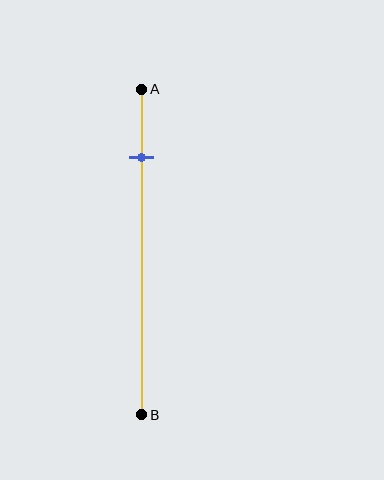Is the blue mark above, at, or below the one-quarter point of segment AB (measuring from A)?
The blue mark is above the one-quarter point of segment AB.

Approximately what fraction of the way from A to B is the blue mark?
The blue mark is approximately 20% of the way from A to B.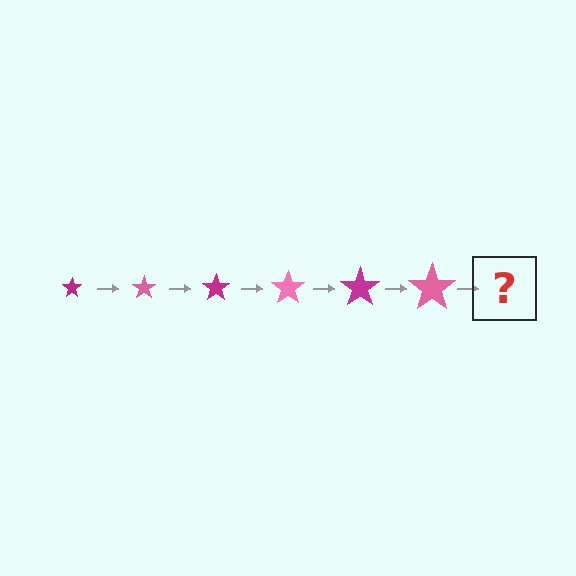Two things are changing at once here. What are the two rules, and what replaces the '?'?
The two rules are that the star grows larger each step and the color cycles through magenta and pink. The '?' should be a magenta star, larger than the previous one.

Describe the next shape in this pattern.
It should be a magenta star, larger than the previous one.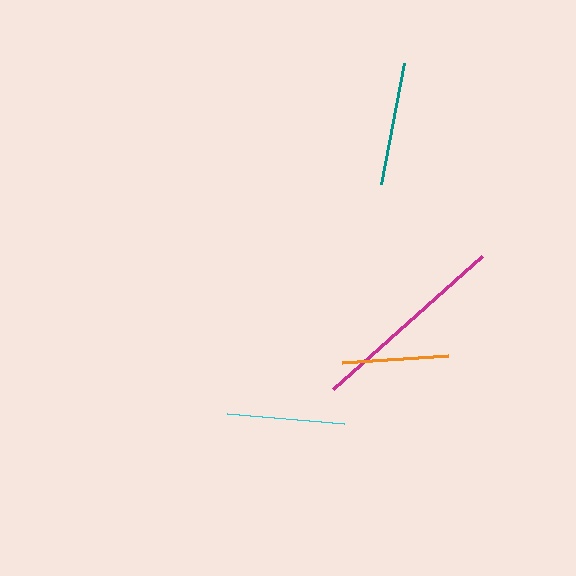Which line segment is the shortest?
The orange line is the shortest at approximately 107 pixels.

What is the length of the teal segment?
The teal segment is approximately 122 pixels long.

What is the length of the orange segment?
The orange segment is approximately 107 pixels long.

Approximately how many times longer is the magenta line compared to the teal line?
The magenta line is approximately 1.6 times the length of the teal line.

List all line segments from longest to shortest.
From longest to shortest: magenta, teal, cyan, orange.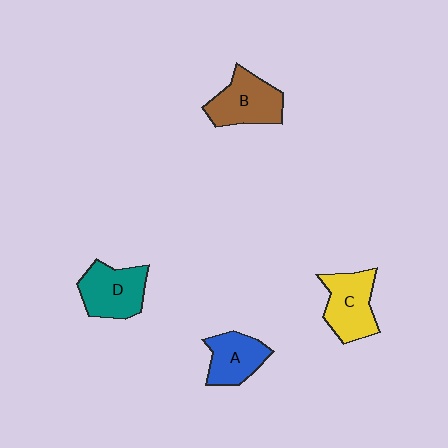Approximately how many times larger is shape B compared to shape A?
Approximately 1.2 times.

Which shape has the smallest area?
Shape A (blue).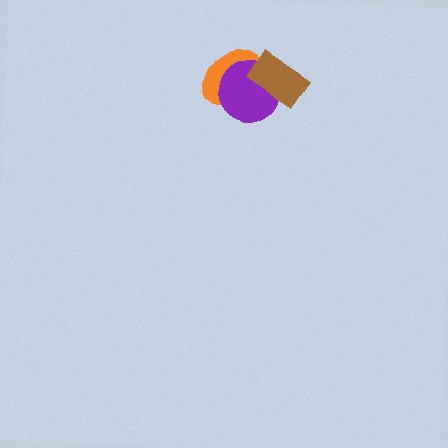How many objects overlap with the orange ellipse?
2 objects overlap with the orange ellipse.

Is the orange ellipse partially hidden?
Yes, it is partially covered by another shape.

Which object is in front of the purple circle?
The brown rectangle is in front of the purple circle.